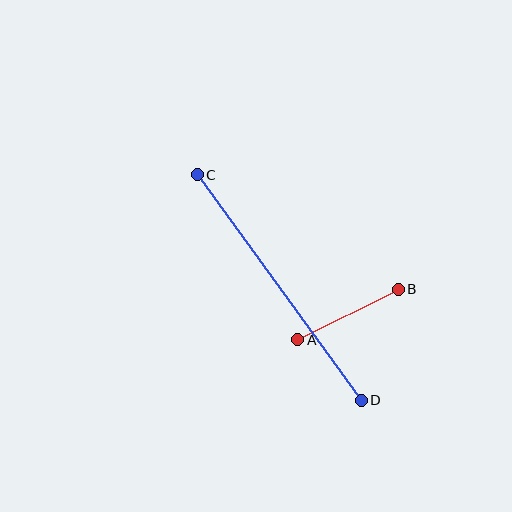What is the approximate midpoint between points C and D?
The midpoint is at approximately (279, 288) pixels.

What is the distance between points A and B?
The distance is approximately 112 pixels.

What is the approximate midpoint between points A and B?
The midpoint is at approximately (348, 314) pixels.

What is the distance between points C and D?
The distance is approximately 279 pixels.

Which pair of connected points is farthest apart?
Points C and D are farthest apart.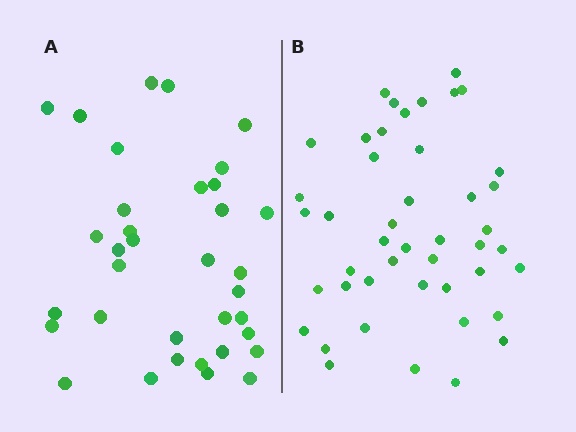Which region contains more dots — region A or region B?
Region B (the right region) has more dots.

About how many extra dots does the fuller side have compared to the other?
Region B has roughly 10 or so more dots than region A.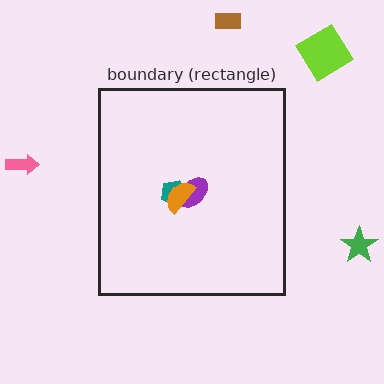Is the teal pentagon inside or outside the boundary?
Inside.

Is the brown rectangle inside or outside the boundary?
Outside.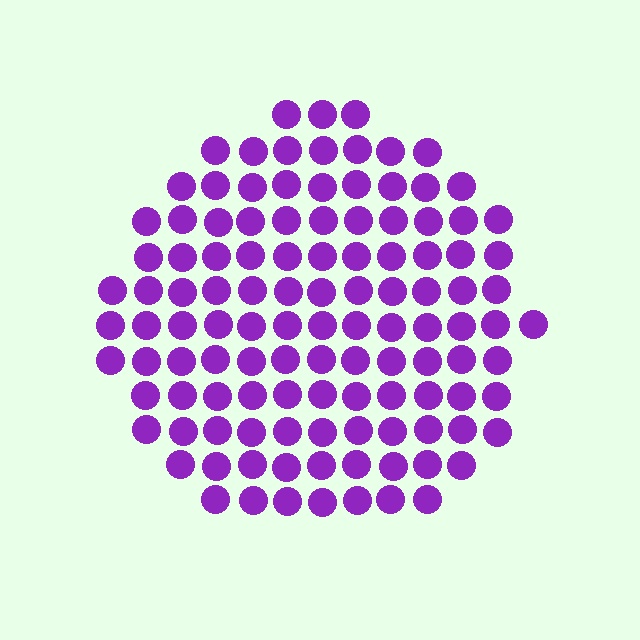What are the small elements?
The small elements are circles.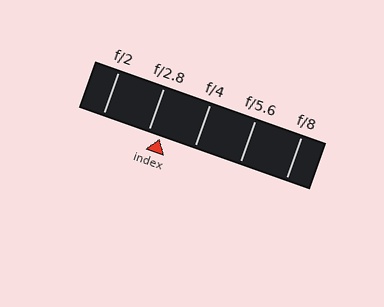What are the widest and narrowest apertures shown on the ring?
The widest aperture shown is f/2 and the narrowest is f/8.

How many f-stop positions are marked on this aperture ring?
There are 5 f-stop positions marked.